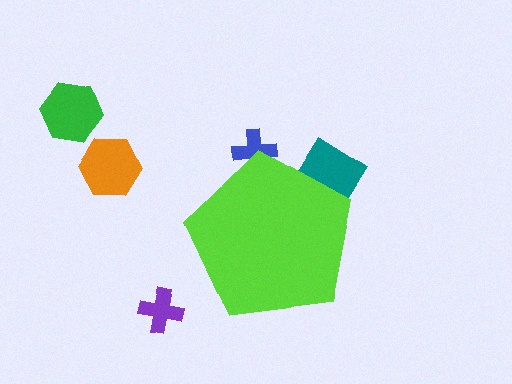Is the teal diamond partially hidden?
Yes, the teal diamond is partially hidden behind the lime pentagon.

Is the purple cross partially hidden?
No, the purple cross is fully visible.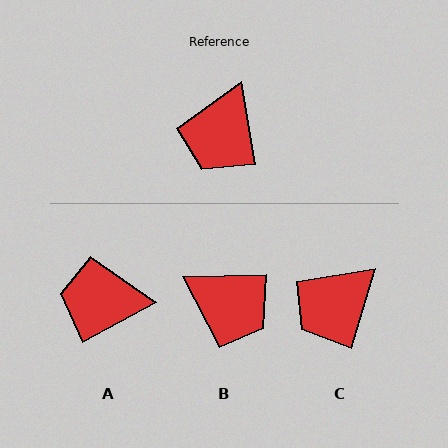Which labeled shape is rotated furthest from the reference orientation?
B, about 82 degrees away.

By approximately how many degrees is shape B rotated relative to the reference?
Approximately 82 degrees counter-clockwise.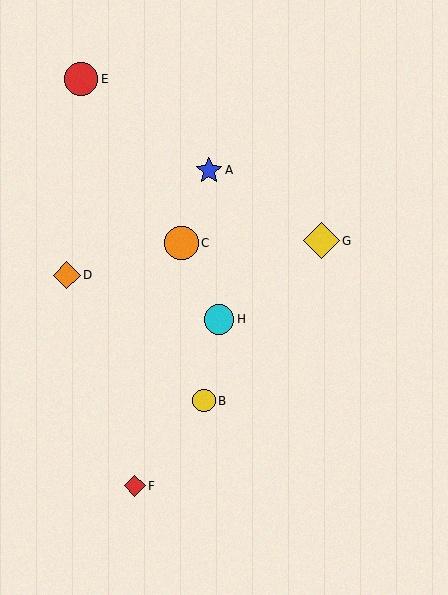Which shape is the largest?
The yellow diamond (labeled G) is the largest.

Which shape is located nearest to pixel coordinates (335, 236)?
The yellow diamond (labeled G) at (321, 241) is nearest to that location.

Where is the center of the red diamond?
The center of the red diamond is at (135, 486).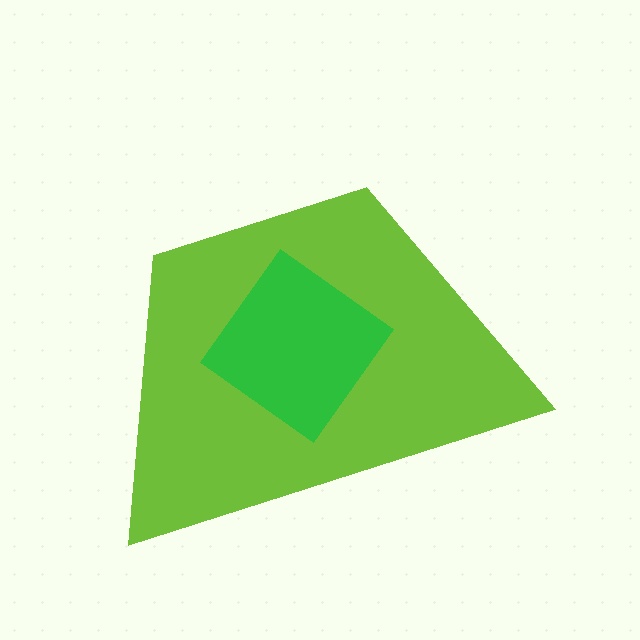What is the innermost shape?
The green diamond.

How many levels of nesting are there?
2.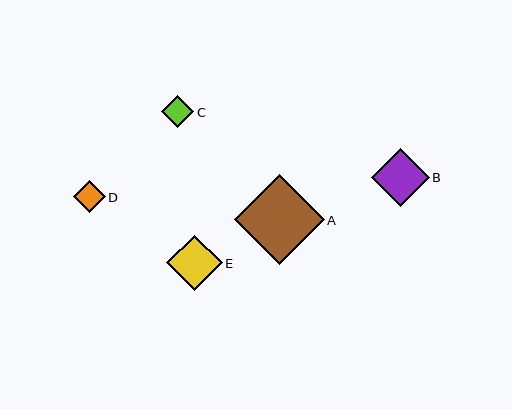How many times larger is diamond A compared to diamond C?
Diamond A is approximately 2.8 times the size of diamond C.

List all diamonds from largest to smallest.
From largest to smallest: A, B, E, C, D.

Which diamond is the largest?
Diamond A is the largest with a size of approximately 90 pixels.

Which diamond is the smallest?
Diamond D is the smallest with a size of approximately 32 pixels.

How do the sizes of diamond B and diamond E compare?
Diamond B and diamond E are approximately the same size.